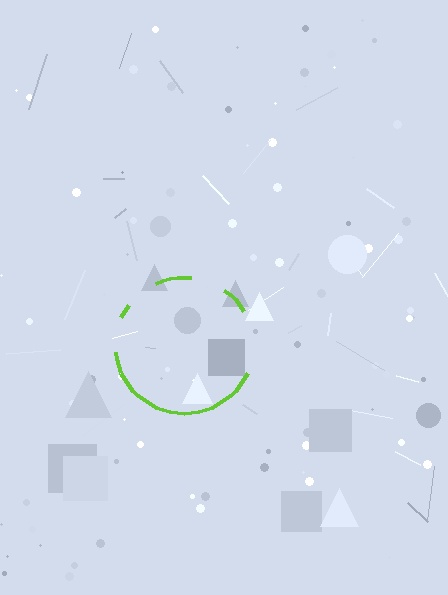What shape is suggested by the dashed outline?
The dashed outline suggests a circle.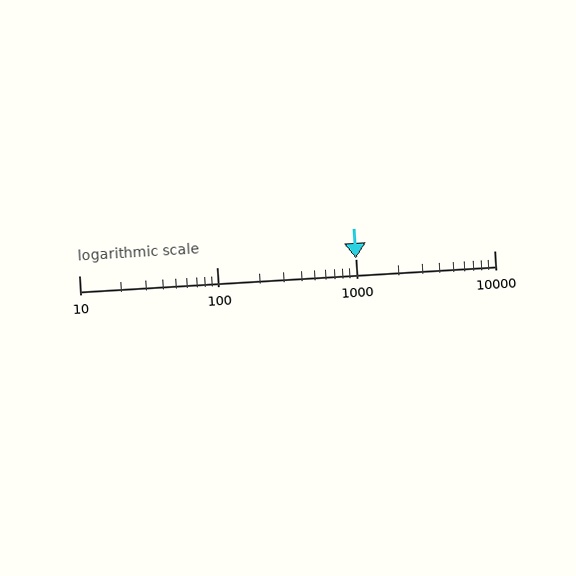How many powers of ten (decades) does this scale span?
The scale spans 3 decades, from 10 to 10000.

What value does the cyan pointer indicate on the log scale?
The pointer indicates approximately 1000.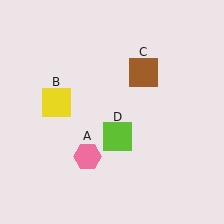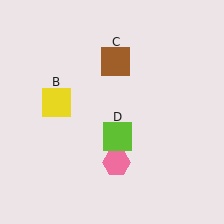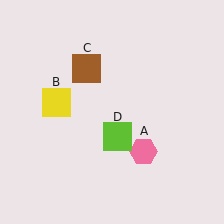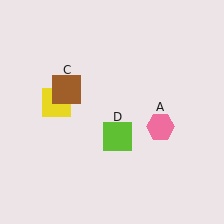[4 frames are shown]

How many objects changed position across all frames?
2 objects changed position: pink hexagon (object A), brown square (object C).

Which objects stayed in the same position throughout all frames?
Yellow square (object B) and lime square (object D) remained stationary.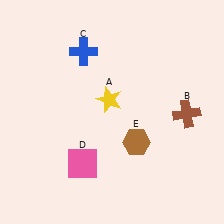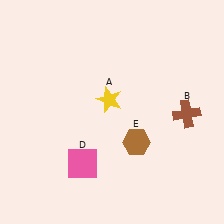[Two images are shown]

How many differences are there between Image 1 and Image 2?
There is 1 difference between the two images.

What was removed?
The blue cross (C) was removed in Image 2.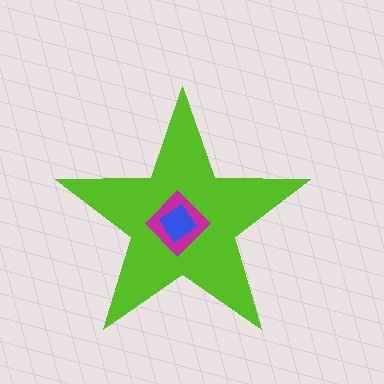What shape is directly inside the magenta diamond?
The blue diamond.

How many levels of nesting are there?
3.